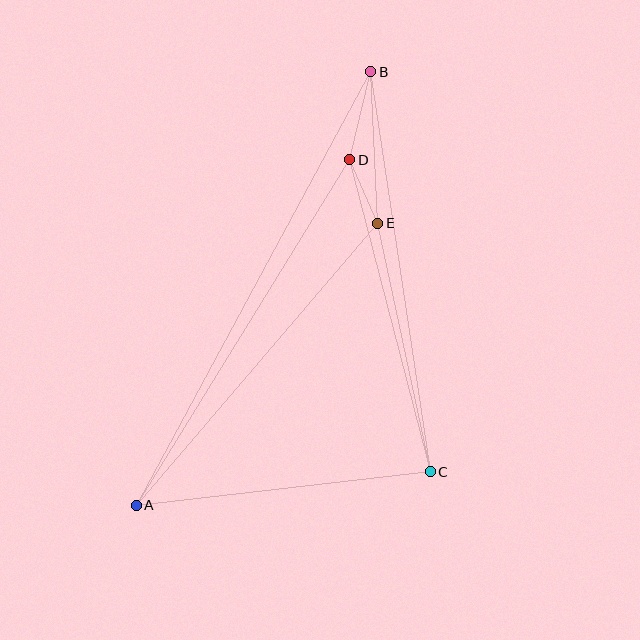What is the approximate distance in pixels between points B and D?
The distance between B and D is approximately 90 pixels.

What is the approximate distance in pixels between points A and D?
The distance between A and D is approximately 406 pixels.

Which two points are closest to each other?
Points D and E are closest to each other.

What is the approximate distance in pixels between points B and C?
The distance between B and C is approximately 404 pixels.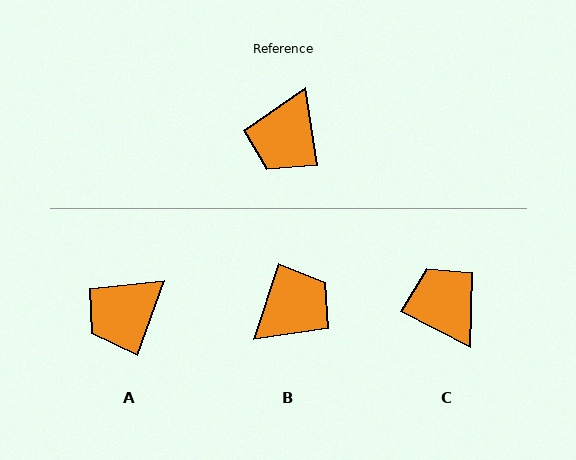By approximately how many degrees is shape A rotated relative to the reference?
Approximately 29 degrees clockwise.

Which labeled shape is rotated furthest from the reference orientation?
B, about 153 degrees away.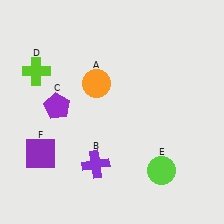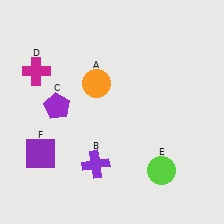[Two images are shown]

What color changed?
The cross (D) changed from lime in Image 1 to magenta in Image 2.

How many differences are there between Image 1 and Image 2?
There is 1 difference between the two images.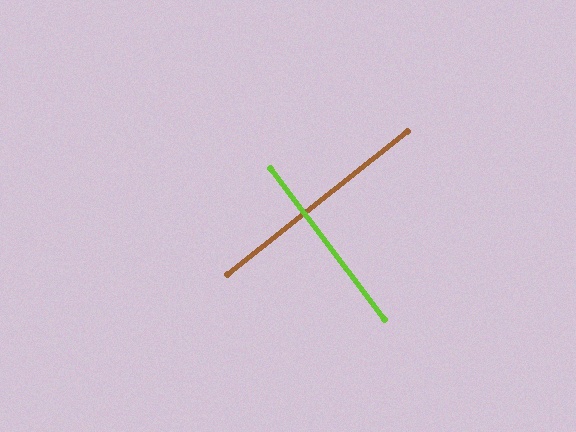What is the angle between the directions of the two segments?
Approximately 88 degrees.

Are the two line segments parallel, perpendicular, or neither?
Perpendicular — they meet at approximately 88°.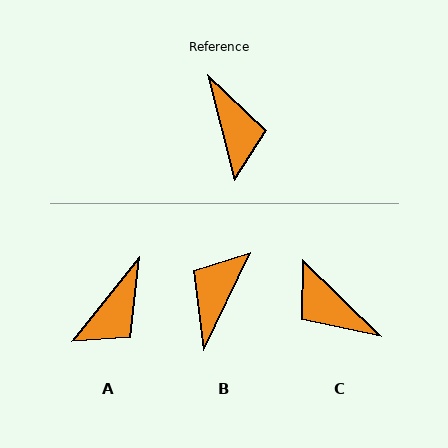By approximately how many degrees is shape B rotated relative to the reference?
Approximately 140 degrees counter-clockwise.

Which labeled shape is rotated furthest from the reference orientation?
C, about 148 degrees away.